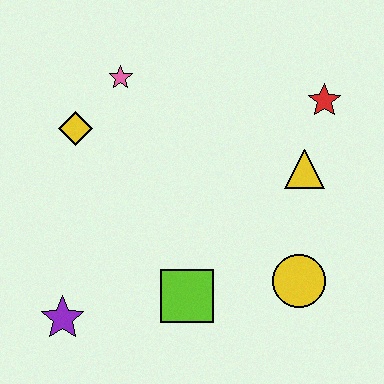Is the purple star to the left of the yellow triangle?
Yes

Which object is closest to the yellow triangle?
The red star is closest to the yellow triangle.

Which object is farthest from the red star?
The purple star is farthest from the red star.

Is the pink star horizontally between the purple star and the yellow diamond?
No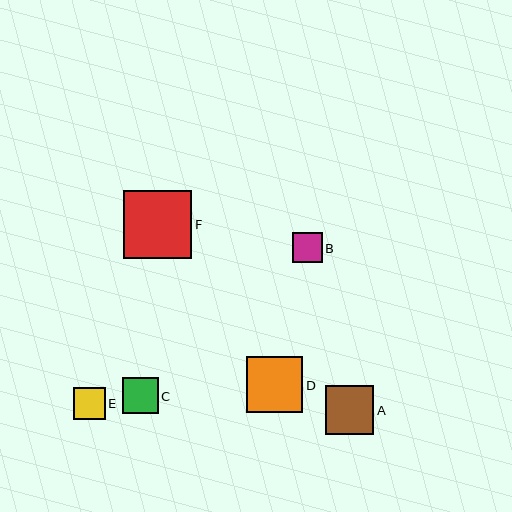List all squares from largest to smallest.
From largest to smallest: F, D, A, C, E, B.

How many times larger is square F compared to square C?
Square F is approximately 1.9 times the size of square C.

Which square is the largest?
Square F is the largest with a size of approximately 68 pixels.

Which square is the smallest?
Square B is the smallest with a size of approximately 30 pixels.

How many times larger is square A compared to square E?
Square A is approximately 1.5 times the size of square E.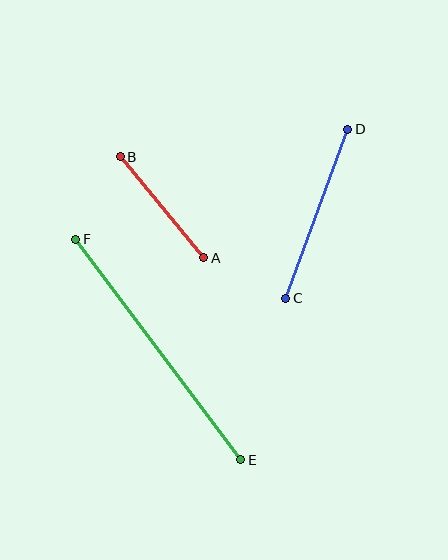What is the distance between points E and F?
The distance is approximately 276 pixels.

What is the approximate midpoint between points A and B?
The midpoint is at approximately (162, 207) pixels.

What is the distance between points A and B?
The distance is approximately 131 pixels.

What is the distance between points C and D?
The distance is approximately 180 pixels.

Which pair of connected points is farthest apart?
Points E and F are farthest apart.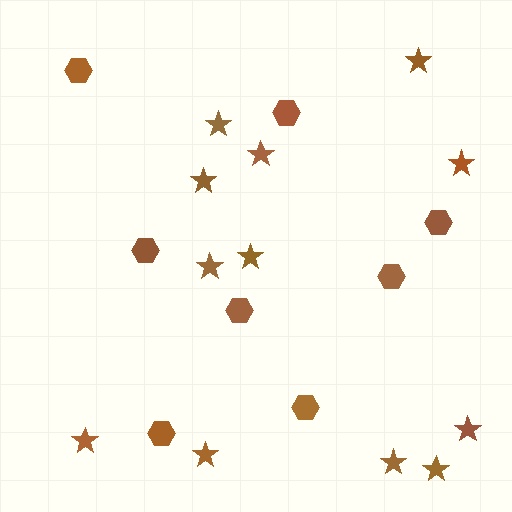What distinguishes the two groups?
There are 2 groups: one group of hexagons (8) and one group of stars (12).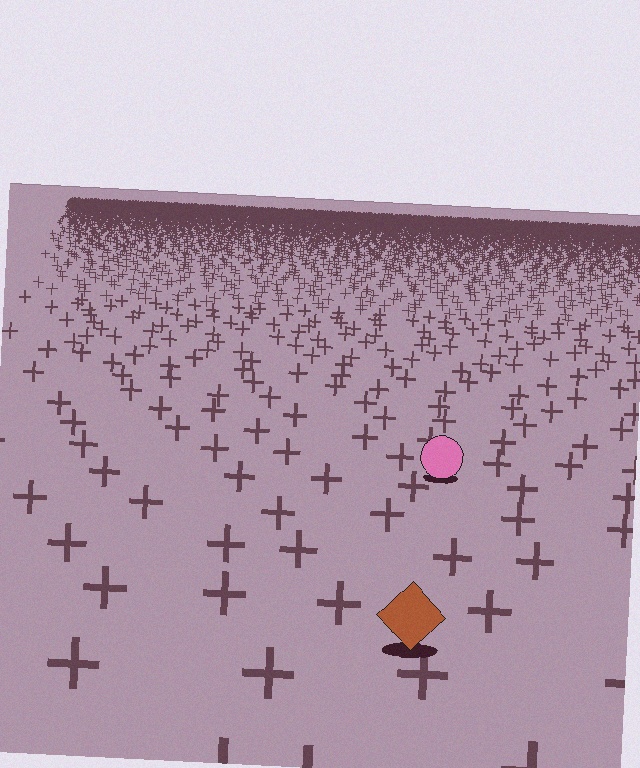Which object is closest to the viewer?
The brown diamond is closest. The texture marks near it are larger and more spread out.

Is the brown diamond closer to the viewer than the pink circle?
Yes. The brown diamond is closer — you can tell from the texture gradient: the ground texture is coarser near it.